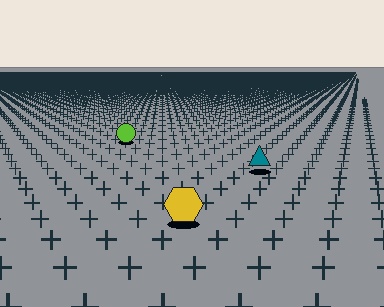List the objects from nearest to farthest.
From nearest to farthest: the yellow hexagon, the teal triangle, the lime circle.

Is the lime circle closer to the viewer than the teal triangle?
No. The teal triangle is closer — you can tell from the texture gradient: the ground texture is coarser near it.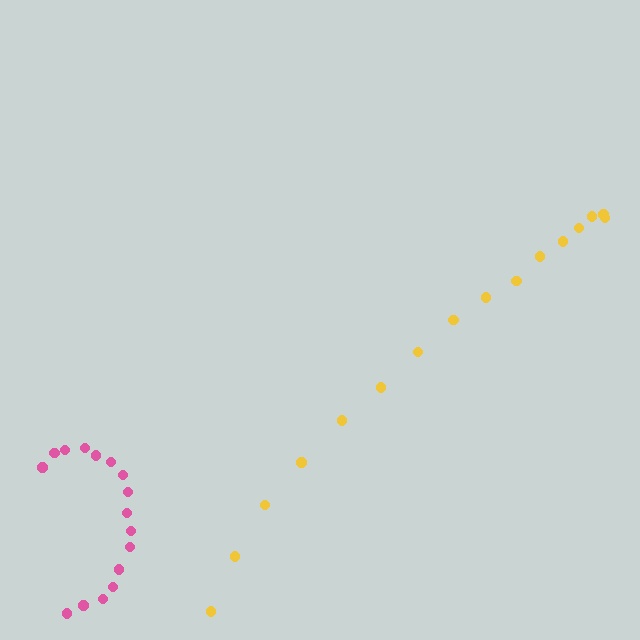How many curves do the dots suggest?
There are 2 distinct paths.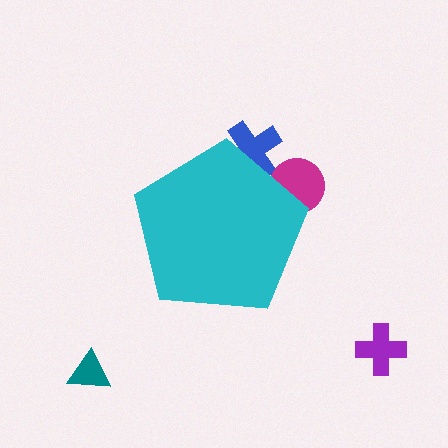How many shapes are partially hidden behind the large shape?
2 shapes are partially hidden.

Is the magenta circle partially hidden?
Yes, the magenta circle is partially hidden behind the cyan pentagon.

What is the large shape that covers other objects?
A cyan pentagon.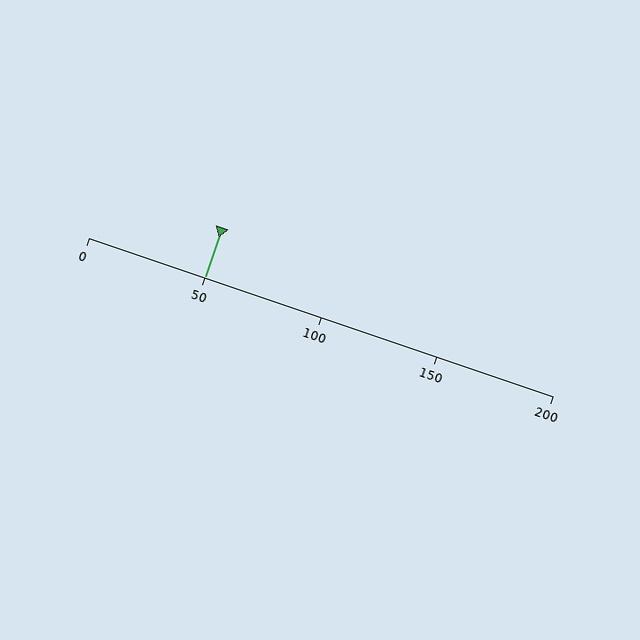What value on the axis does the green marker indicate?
The marker indicates approximately 50.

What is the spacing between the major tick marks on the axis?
The major ticks are spaced 50 apart.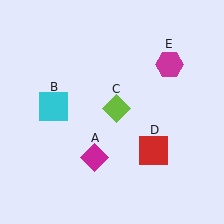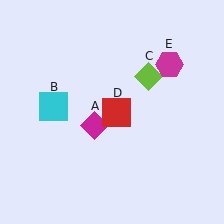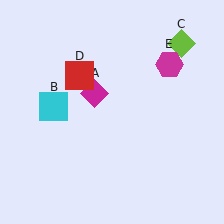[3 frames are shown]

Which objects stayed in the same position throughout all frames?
Cyan square (object B) and magenta hexagon (object E) remained stationary.